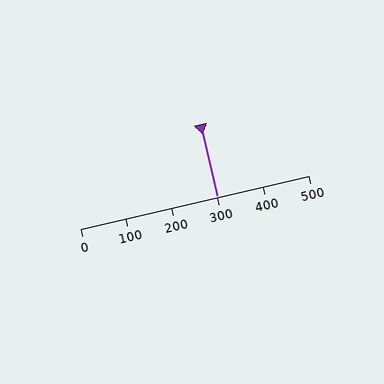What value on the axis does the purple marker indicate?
The marker indicates approximately 300.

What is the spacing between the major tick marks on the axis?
The major ticks are spaced 100 apart.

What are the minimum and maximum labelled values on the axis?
The axis runs from 0 to 500.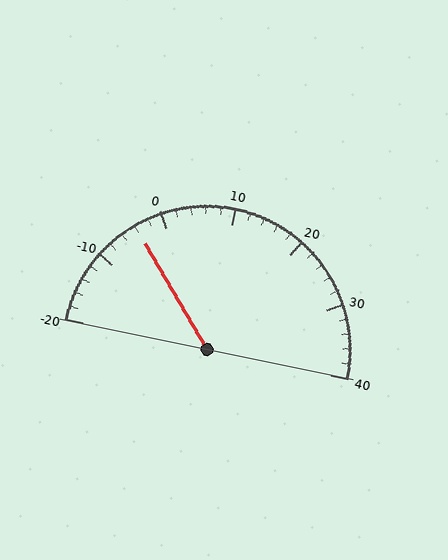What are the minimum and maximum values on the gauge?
The gauge ranges from -20 to 40.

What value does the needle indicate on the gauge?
The needle indicates approximately -4.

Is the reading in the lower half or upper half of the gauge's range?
The reading is in the lower half of the range (-20 to 40).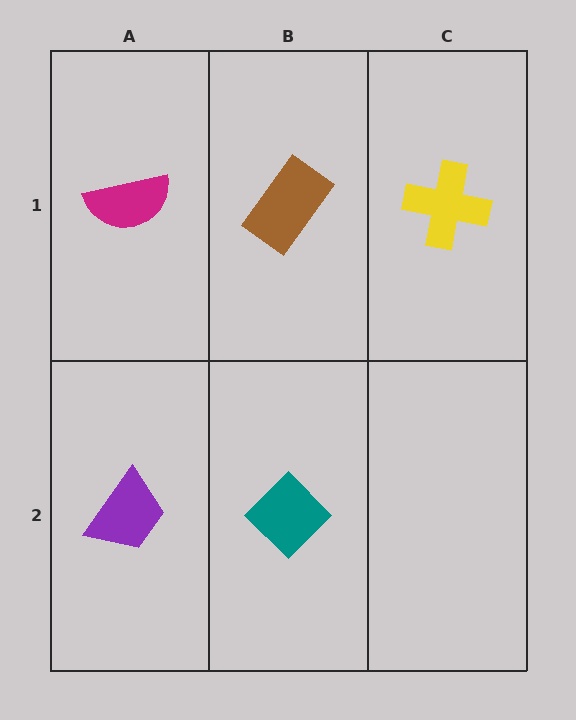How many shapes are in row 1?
3 shapes.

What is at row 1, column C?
A yellow cross.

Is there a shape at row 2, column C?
No, that cell is empty.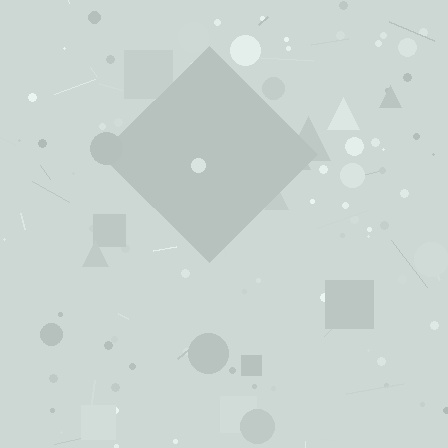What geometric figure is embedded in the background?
A diamond is embedded in the background.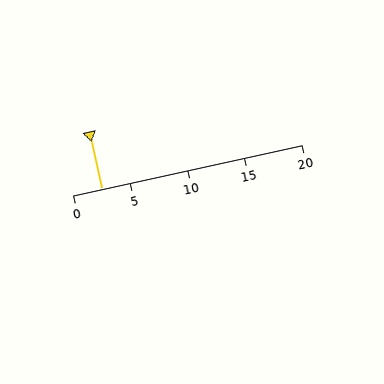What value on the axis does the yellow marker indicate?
The marker indicates approximately 2.5.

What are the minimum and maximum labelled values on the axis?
The axis runs from 0 to 20.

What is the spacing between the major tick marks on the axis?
The major ticks are spaced 5 apart.